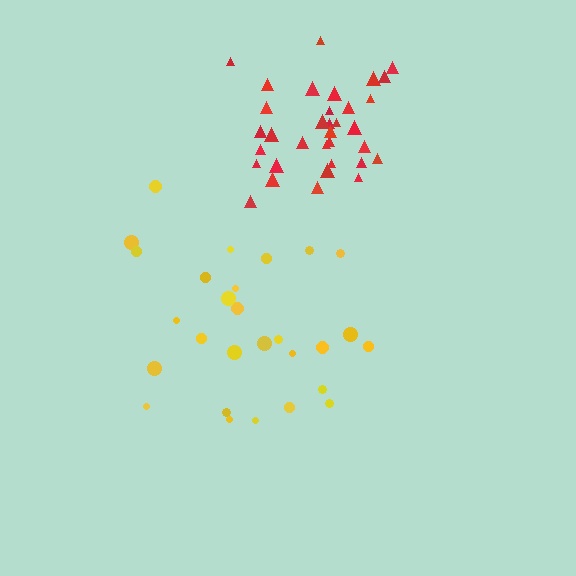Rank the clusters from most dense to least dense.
red, yellow.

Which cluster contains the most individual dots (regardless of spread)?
Red (34).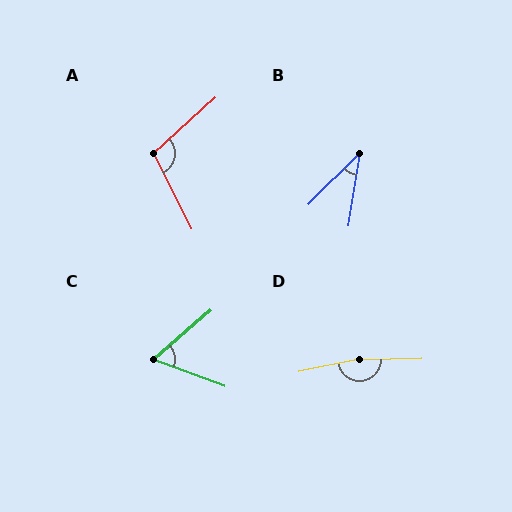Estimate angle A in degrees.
Approximately 106 degrees.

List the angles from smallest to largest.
B (36°), C (61°), A (106°), D (169°).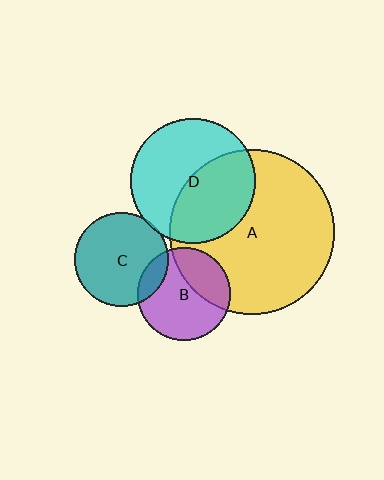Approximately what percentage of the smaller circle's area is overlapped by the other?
Approximately 45%.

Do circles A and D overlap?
Yes.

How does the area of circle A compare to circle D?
Approximately 1.7 times.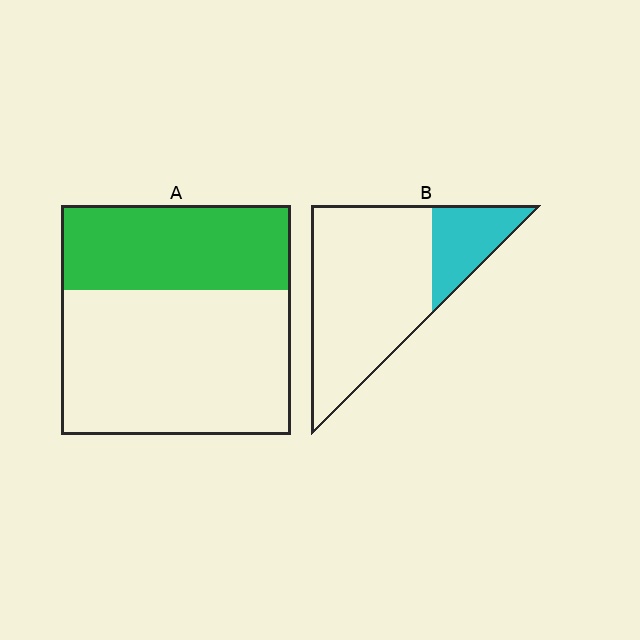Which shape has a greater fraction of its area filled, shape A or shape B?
Shape A.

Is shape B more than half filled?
No.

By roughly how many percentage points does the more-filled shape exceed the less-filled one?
By roughly 15 percentage points (A over B).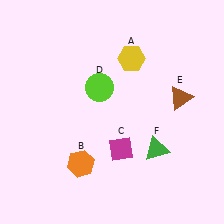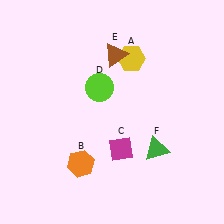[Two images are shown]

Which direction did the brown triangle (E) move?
The brown triangle (E) moved left.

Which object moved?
The brown triangle (E) moved left.